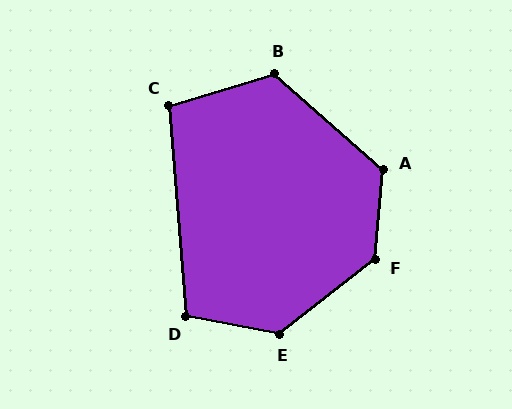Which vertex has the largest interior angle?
F, at approximately 132 degrees.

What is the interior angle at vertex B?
Approximately 122 degrees (obtuse).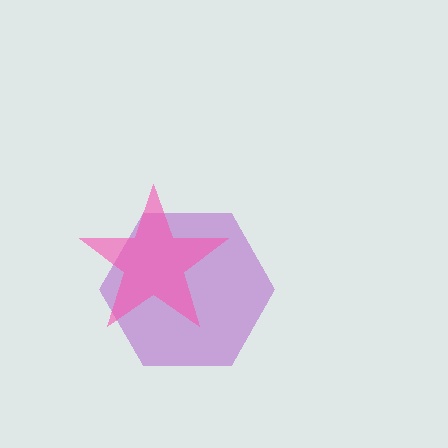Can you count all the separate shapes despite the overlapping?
Yes, there are 2 separate shapes.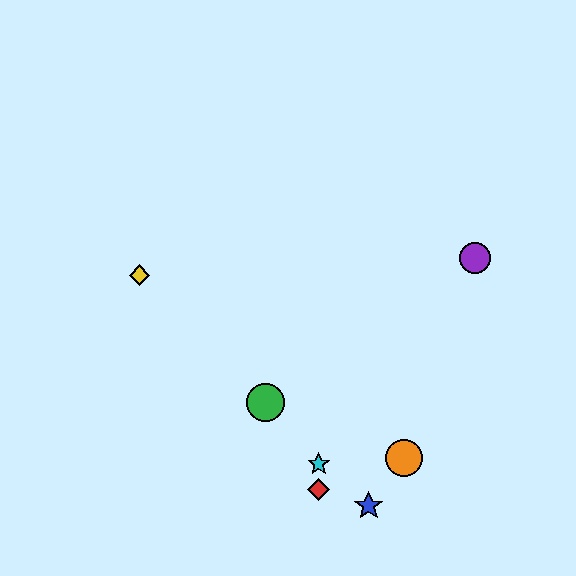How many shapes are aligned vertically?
2 shapes (the red diamond, the cyan star) are aligned vertically.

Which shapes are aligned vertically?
The red diamond, the cyan star are aligned vertically.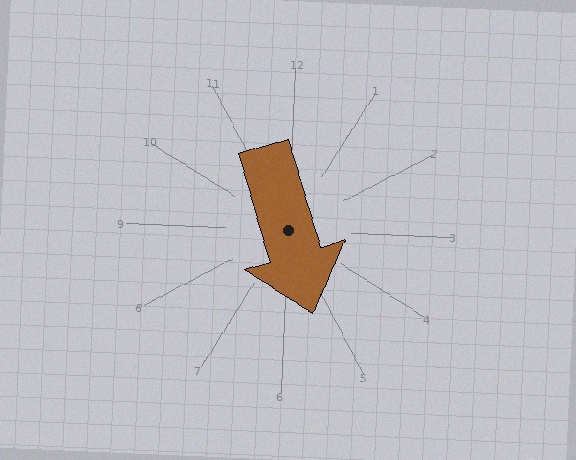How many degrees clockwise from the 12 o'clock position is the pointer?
Approximately 161 degrees.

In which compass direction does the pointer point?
South.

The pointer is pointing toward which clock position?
Roughly 5 o'clock.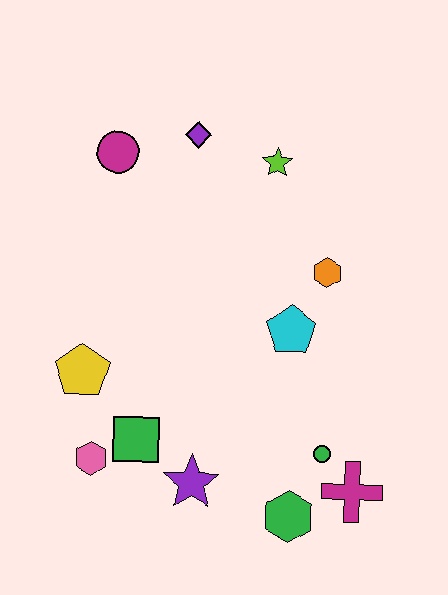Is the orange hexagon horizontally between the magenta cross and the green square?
Yes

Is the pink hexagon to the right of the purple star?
No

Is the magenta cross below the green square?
Yes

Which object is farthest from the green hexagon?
The magenta circle is farthest from the green hexagon.